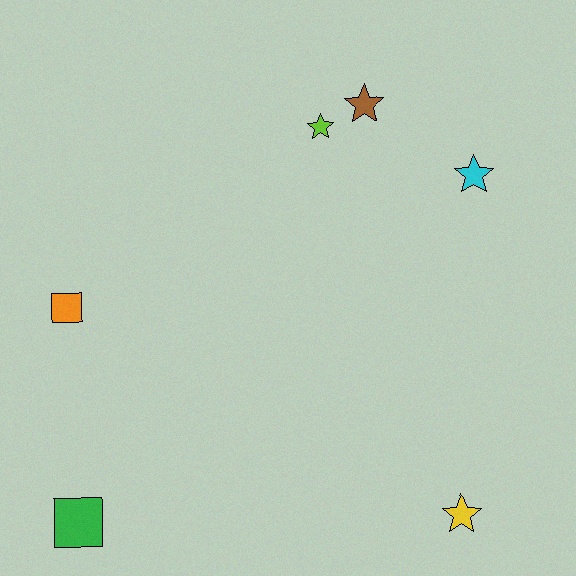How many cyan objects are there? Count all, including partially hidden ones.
There is 1 cyan object.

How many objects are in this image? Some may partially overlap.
There are 6 objects.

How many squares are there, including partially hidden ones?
There are 2 squares.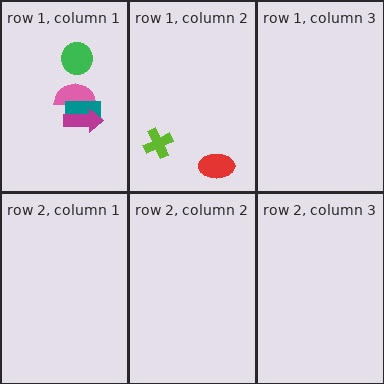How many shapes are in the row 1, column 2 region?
2.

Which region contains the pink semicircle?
The row 1, column 1 region.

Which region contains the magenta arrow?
The row 1, column 1 region.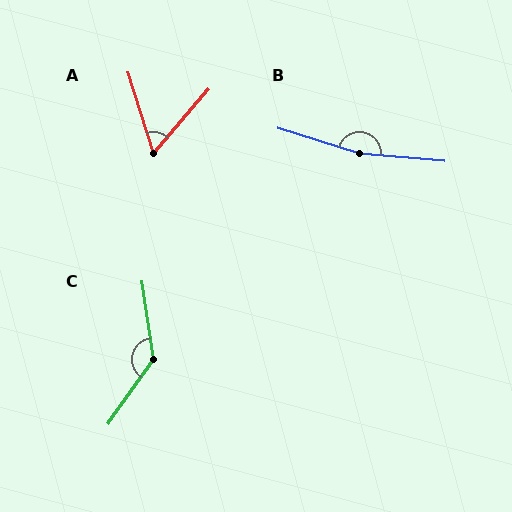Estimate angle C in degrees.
Approximately 136 degrees.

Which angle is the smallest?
A, at approximately 58 degrees.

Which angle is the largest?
B, at approximately 167 degrees.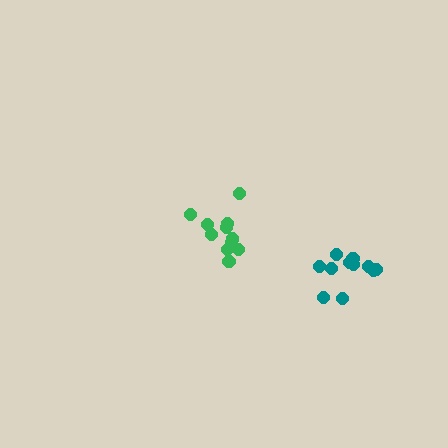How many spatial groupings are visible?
There are 2 spatial groupings.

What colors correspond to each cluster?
The clusters are colored: green, teal.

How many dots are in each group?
Group 1: 11 dots, Group 2: 11 dots (22 total).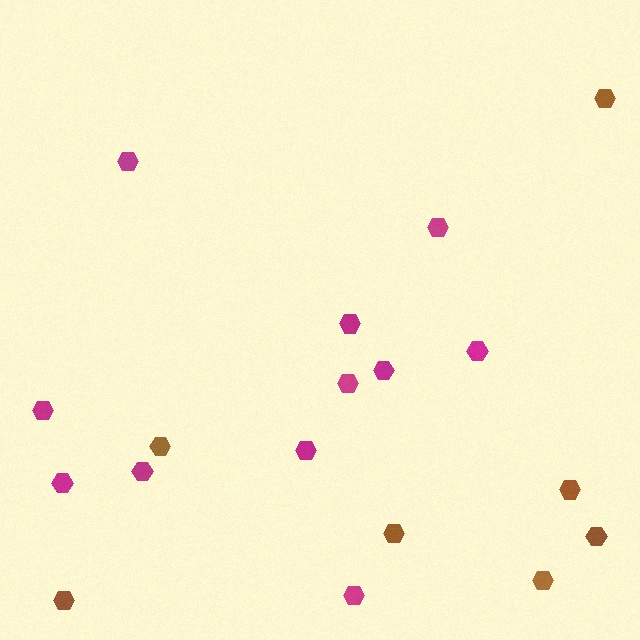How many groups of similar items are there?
There are 2 groups: one group of magenta hexagons (11) and one group of brown hexagons (7).